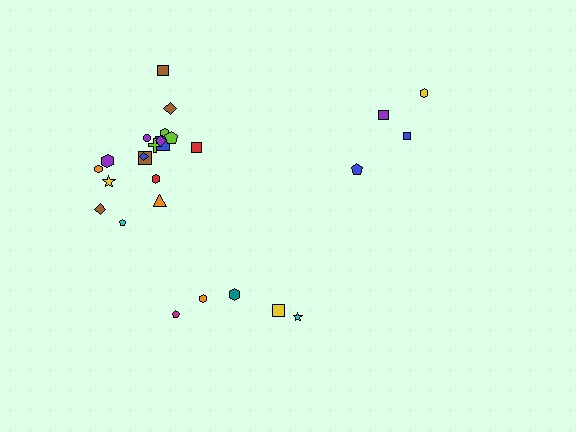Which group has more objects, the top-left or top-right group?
The top-left group.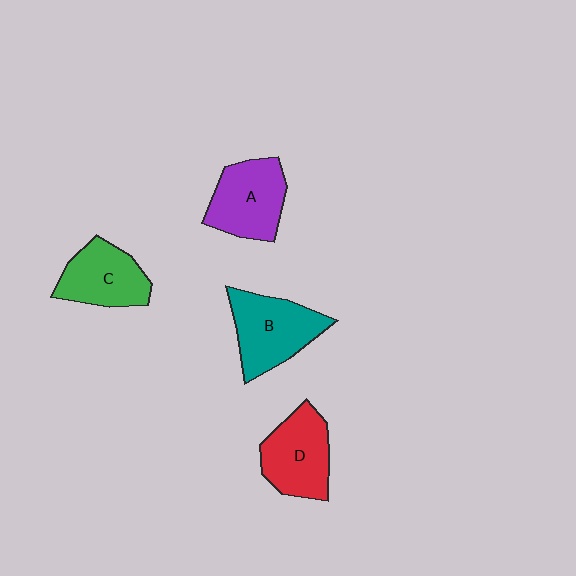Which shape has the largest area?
Shape B (teal).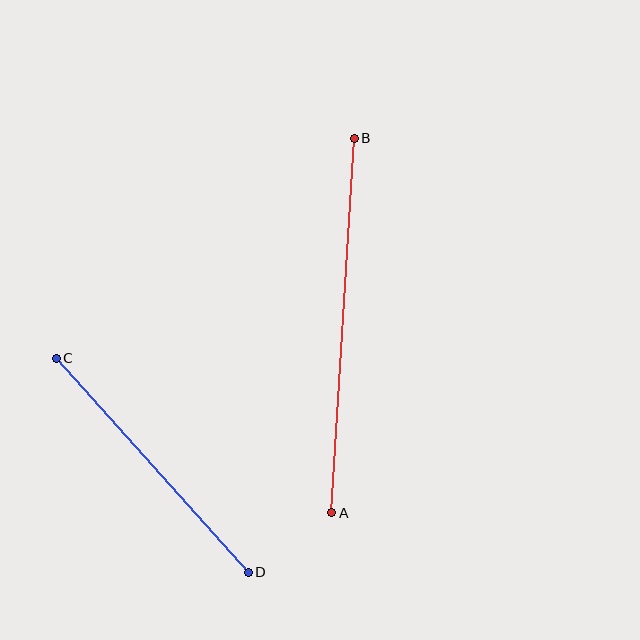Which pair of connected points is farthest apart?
Points A and B are farthest apart.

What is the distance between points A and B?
The distance is approximately 375 pixels.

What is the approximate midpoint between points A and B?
The midpoint is at approximately (343, 326) pixels.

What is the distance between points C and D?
The distance is approximately 287 pixels.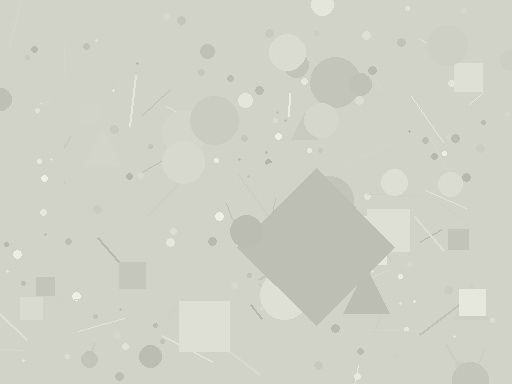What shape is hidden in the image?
A diamond is hidden in the image.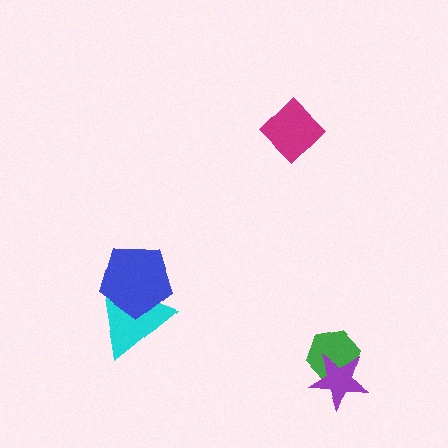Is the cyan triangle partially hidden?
Yes, it is partially covered by another shape.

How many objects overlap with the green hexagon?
1 object overlaps with the green hexagon.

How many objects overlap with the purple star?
1 object overlaps with the purple star.